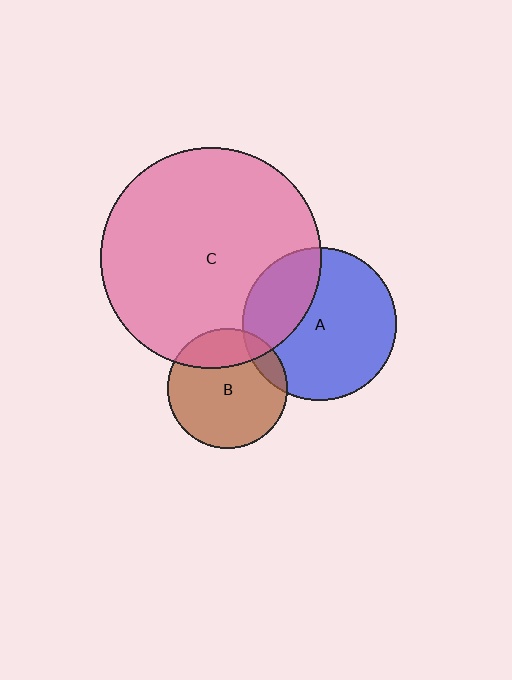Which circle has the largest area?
Circle C (pink).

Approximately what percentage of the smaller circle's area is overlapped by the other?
Approximately 30%.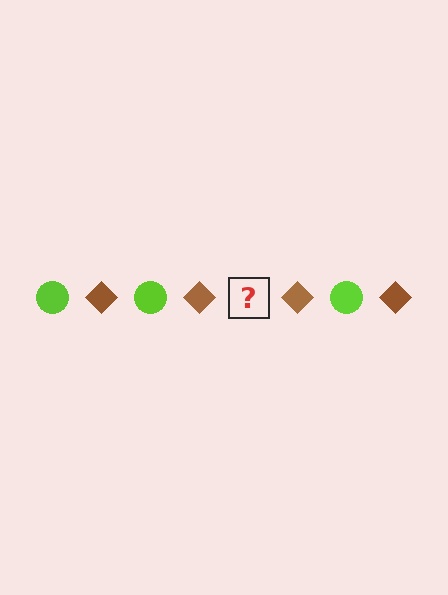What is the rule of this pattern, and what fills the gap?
The rule is that the pattern alternates between lime circle and brown diamond. The gap should be filled with a lime circle.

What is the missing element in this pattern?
The missing element is a lime circle.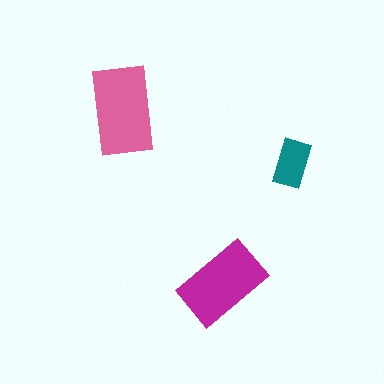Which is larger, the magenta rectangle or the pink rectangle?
The pink one.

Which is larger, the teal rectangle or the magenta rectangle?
The magenta one.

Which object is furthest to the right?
The teal rectangle is rightmost.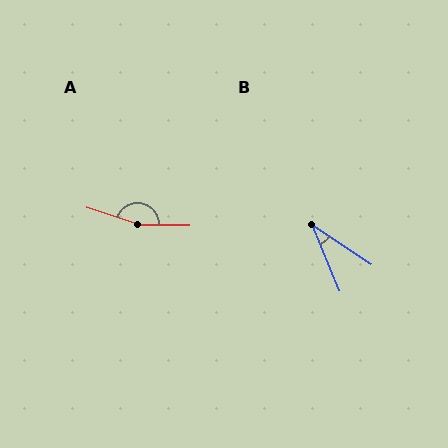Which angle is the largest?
A, at approximately 162 degrees.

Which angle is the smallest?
B, at approximately 33 degrees.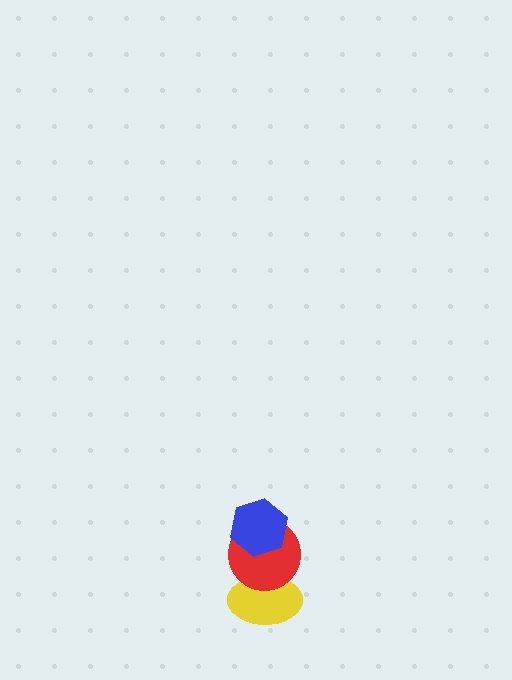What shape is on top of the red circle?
The blue hexagon is on top of the red circle.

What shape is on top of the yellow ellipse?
The red circle is on top of the yellow ellipse.